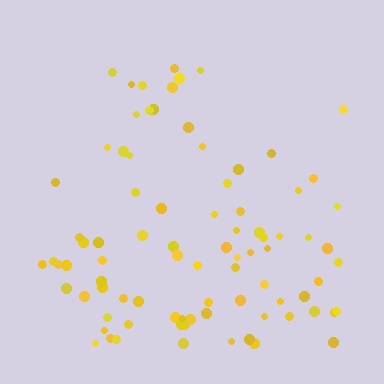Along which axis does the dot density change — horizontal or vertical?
Vertical.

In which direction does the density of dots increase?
From top to bottom, with the bottom side densest.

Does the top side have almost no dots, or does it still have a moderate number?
Still a moderate number, just noticeably fewer than the bottom.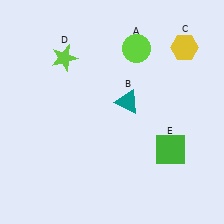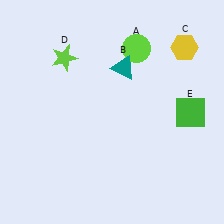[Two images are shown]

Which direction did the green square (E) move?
The green square (E) moved up.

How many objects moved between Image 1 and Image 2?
2 objects moved between the two images.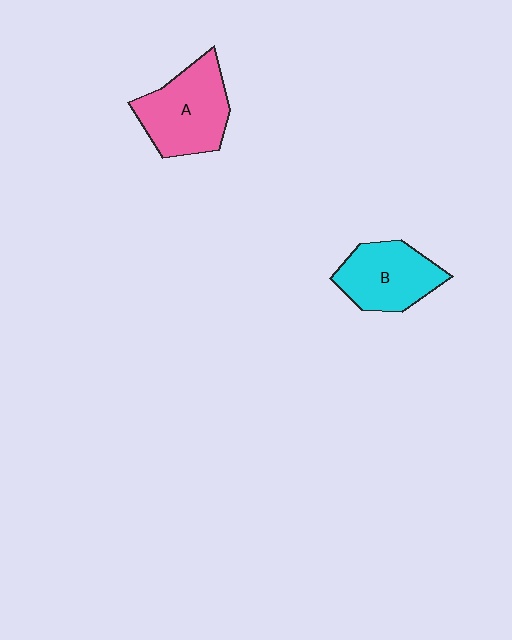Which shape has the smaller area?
Shape B (cyan).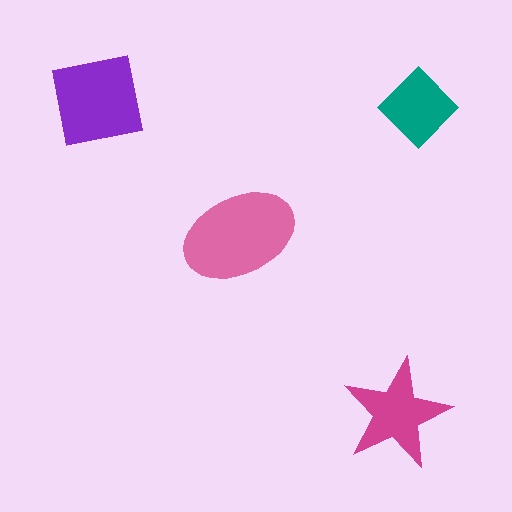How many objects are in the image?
There are 4 objects in the image.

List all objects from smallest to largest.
The teal diamond, the magenta star, the purple square, the pink ellipse.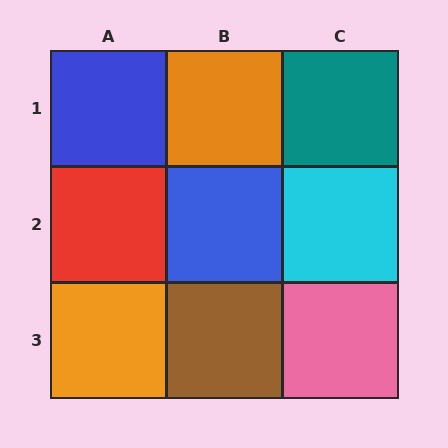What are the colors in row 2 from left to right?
Red, blue, cyan.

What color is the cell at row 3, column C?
Pink.